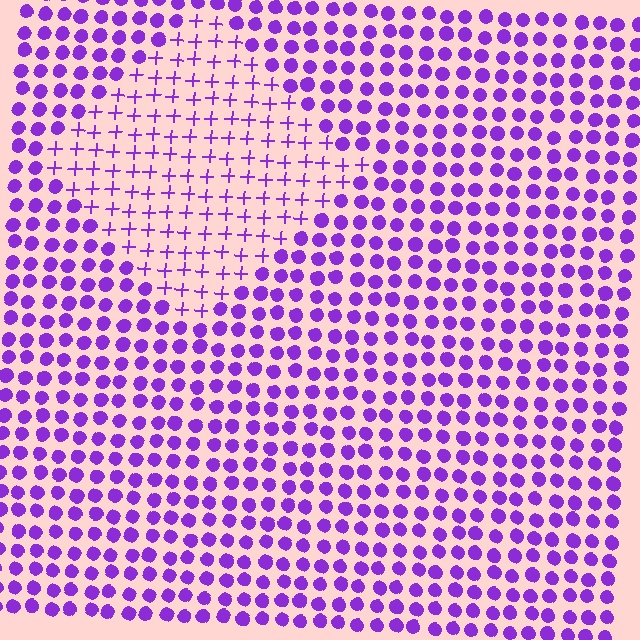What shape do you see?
I see a diamond.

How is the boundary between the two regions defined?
The boundary is defined by a change in element shape: plus signs inside vs. circles outside. All elements share the same color and spacing.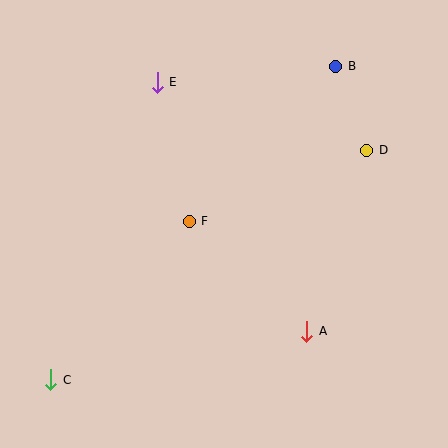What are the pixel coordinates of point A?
Point A is at (307, 331).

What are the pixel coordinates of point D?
Point D is at (367, 150).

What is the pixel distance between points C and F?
The distance between C and F is 211 pixels.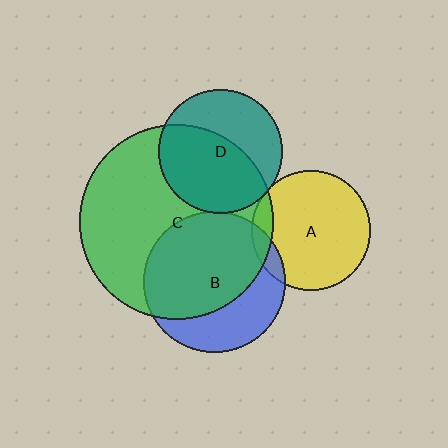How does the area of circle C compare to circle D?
Approximately 2.5 times.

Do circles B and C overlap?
Yes.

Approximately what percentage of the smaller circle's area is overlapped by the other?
Approximately 65%.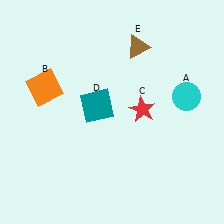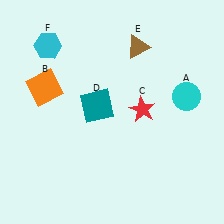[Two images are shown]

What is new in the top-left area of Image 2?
A cyan hexagon (F) was added in the top-left area of Image 2.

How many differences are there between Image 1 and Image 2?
There is 1 difference between the two images.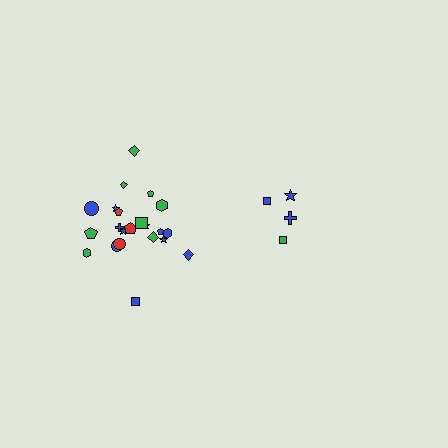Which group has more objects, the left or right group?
The left group.